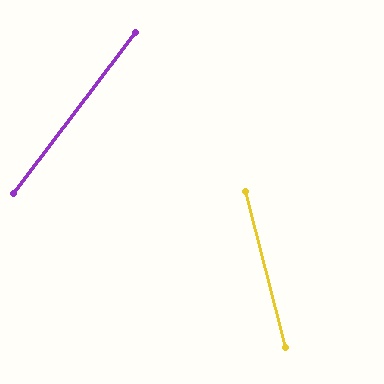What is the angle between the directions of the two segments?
Approximately 51 degrees.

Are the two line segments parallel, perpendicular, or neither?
Neither parallel nor perpendicular — they differ by about 51°.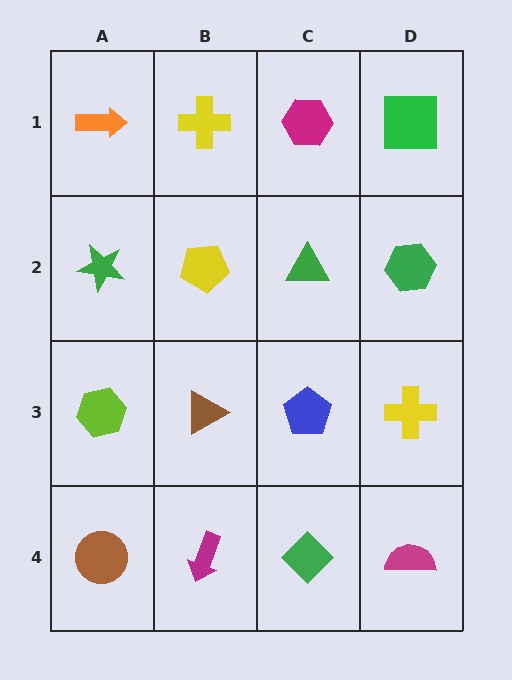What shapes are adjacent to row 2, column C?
A magenta hexagon (row 1, column C), a blue pentagon (row 3, column C), a yellow pentagon (row 2, column B), a green hexagon (row 2, column D).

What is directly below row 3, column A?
A brown circle.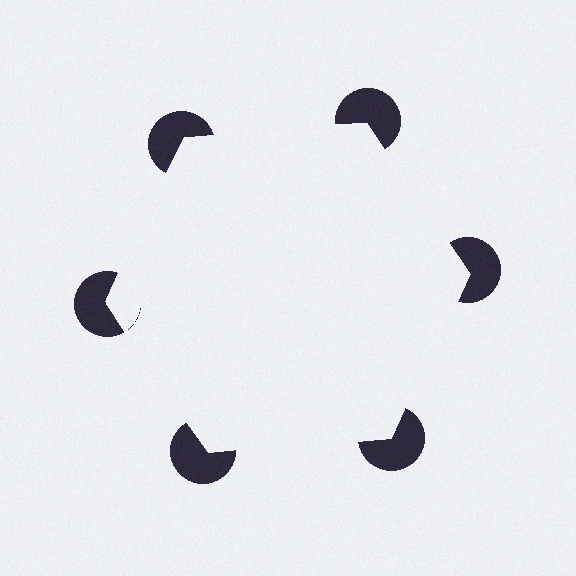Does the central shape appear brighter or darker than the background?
It typically appears slightly brighter than the background, even though no actual brightness change is drawn.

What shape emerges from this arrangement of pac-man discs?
An illusory hexagon — its edges are inferred from the aligned wedge cuts in the pac-man discs, not physically drawn.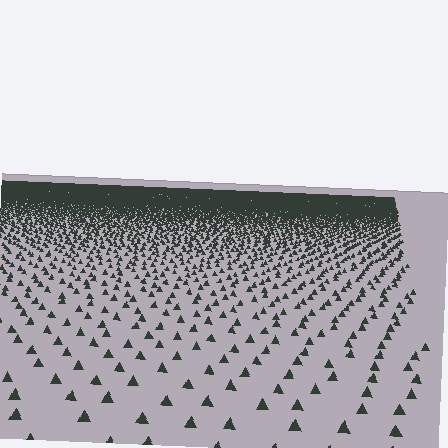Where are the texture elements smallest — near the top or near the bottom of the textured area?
Near the top.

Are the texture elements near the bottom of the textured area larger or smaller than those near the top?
Larger. Near the bottom, elements are closer to the viewer and appear at a bigger on-screen size.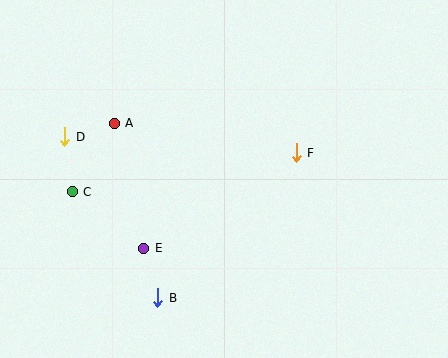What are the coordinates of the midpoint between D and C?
The midpoint between D and C is at (68, 164).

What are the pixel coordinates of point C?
Point C is at (72, 192).